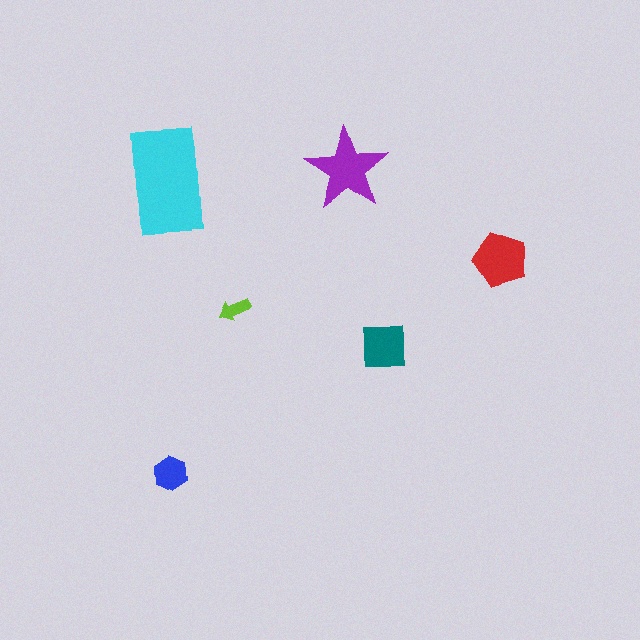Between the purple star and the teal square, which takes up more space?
The purple star.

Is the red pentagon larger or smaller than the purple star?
Smaller.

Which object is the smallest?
The lime arrow.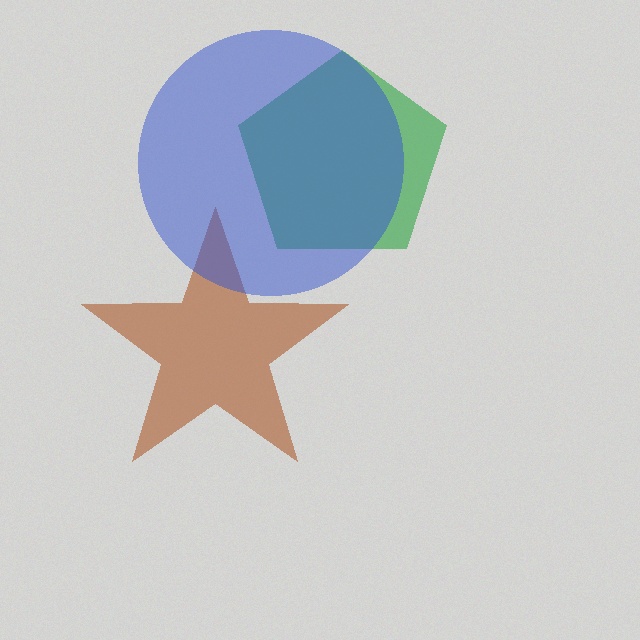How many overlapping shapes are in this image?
There are 3 overlapping shapes in the image.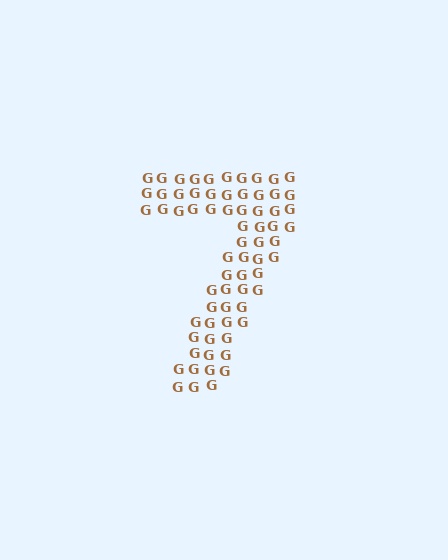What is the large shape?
The large shape is the digit 7.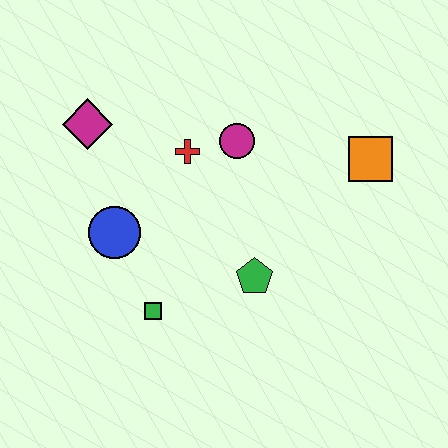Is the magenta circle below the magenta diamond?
Yes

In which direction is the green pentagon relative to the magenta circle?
The green pentagon is below the magenta circle.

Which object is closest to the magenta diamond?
The red cross is closest to the magenta diamond.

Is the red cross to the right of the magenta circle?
No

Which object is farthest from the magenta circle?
The green square is farthest from the magenta circle.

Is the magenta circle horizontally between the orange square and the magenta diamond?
Yes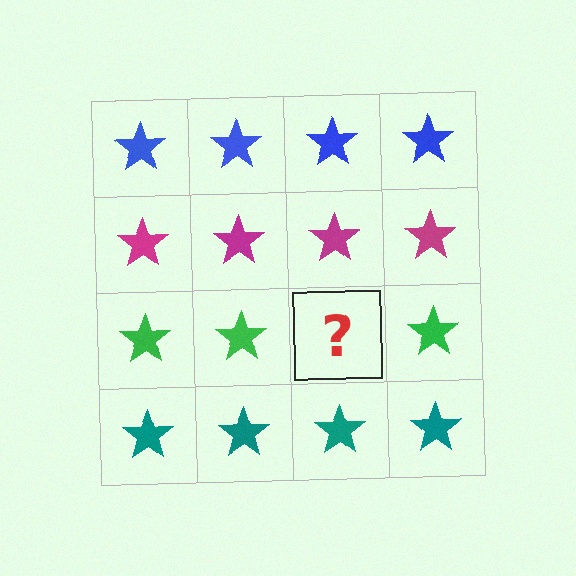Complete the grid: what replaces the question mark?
The question mark should be replaced with a green star.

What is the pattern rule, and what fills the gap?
The rule is that each row has a consistent color. The gap should be filled with a green star.